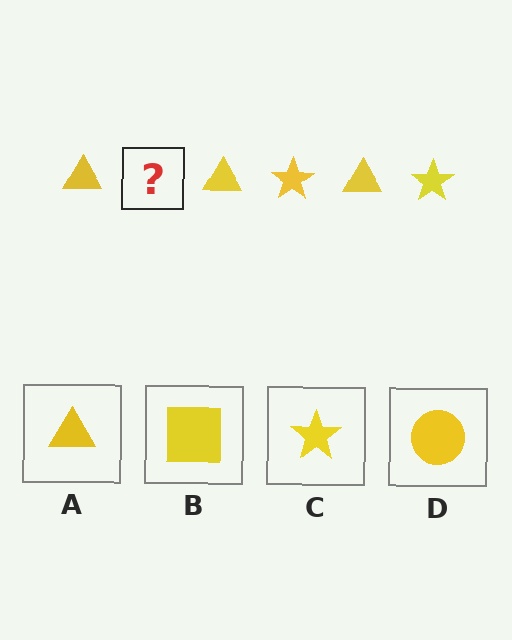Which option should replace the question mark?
Option C.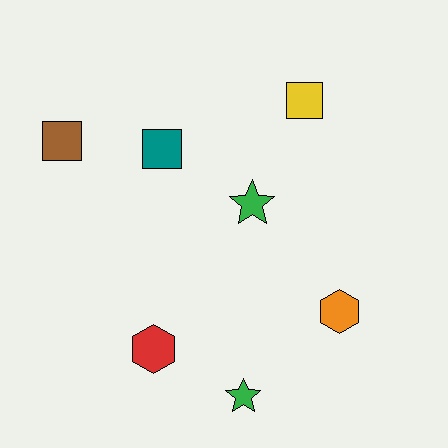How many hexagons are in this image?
There are 2 hexagons.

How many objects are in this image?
There are 7 objects.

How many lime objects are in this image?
There are no lime objects.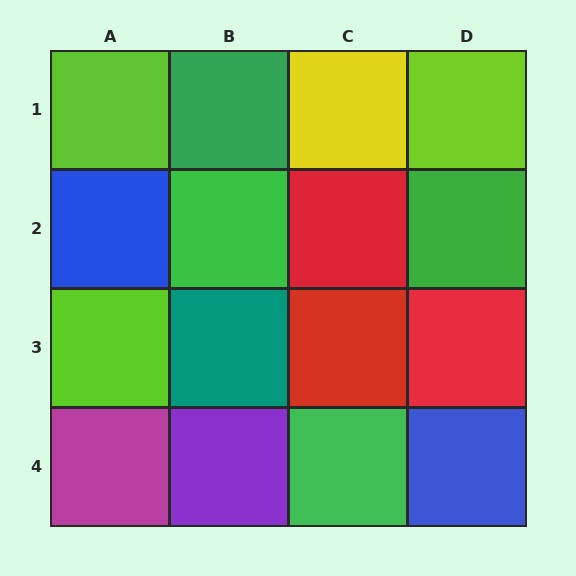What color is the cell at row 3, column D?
Red.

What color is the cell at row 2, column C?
Red.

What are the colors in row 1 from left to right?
Lime, green, yellow, lime.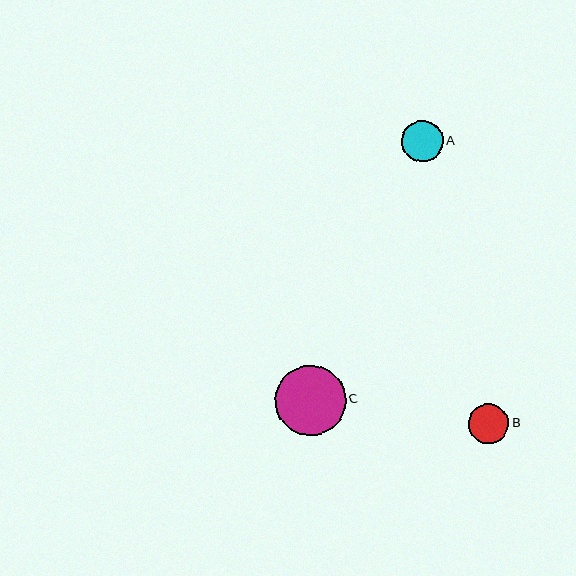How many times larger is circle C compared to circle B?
Circle C is approximately 1.8 times the size of circle B.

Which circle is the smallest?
Circle B is the smallest with a size of approximately 40 pixels.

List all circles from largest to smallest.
From largest to smallest: C, A, B.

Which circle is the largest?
Circle C is the largest with a size of approximately 71 pixels.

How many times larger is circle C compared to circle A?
Circle C is approximately 1.7 times the size of circle A.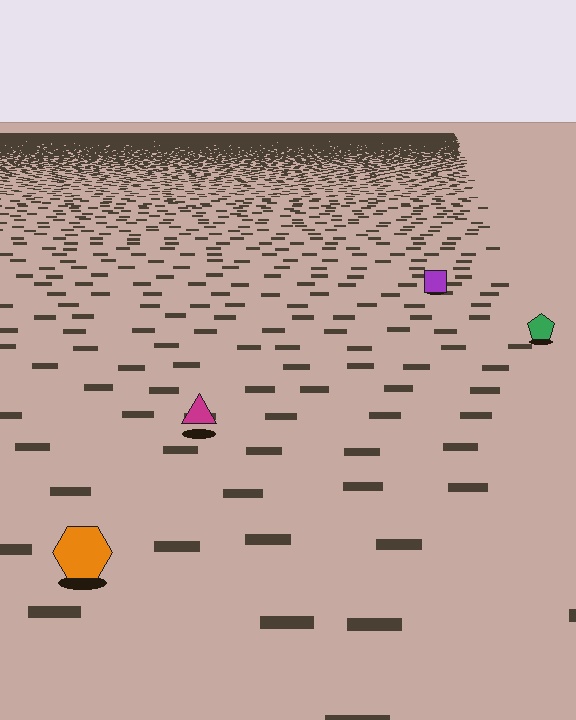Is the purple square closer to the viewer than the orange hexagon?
No. The orange hexagon is closer — you can tell from the texture gradient: the ground texture is coarser near it.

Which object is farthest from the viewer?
The purple square is farthest from the viewer. It appears smaller and the ground texture around it is denser.